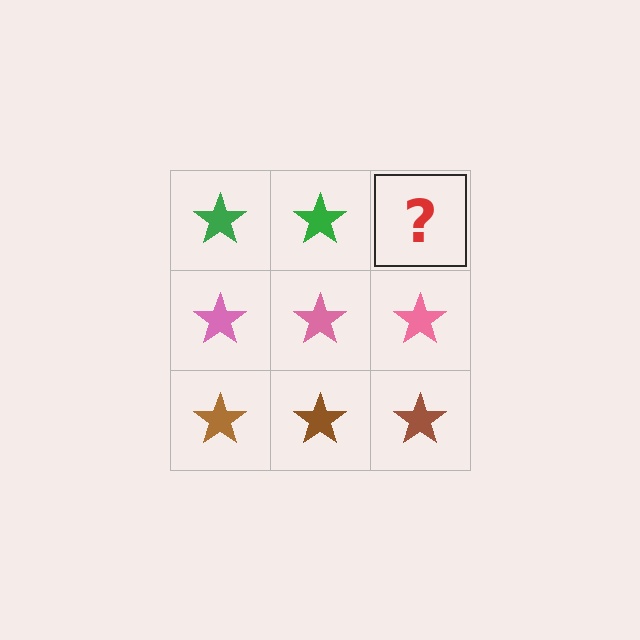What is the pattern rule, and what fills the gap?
The rule is that each row has a consistent color. The gap should be filled with a green star.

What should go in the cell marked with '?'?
The missing cell should contain a green star.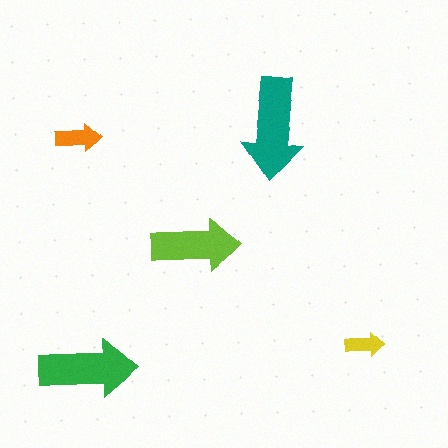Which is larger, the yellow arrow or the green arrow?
The green one.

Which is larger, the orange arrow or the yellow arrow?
The orange one.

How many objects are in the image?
There are 5 objects in the image.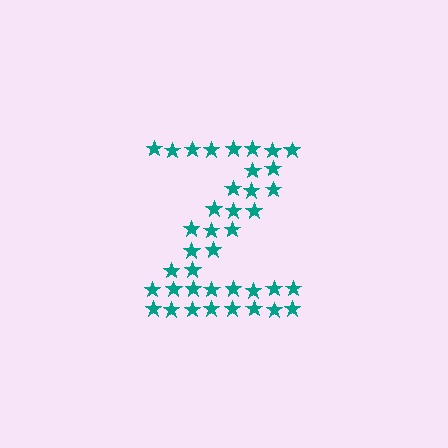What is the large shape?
The large shape is the letter Z.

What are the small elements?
The small elements are stars.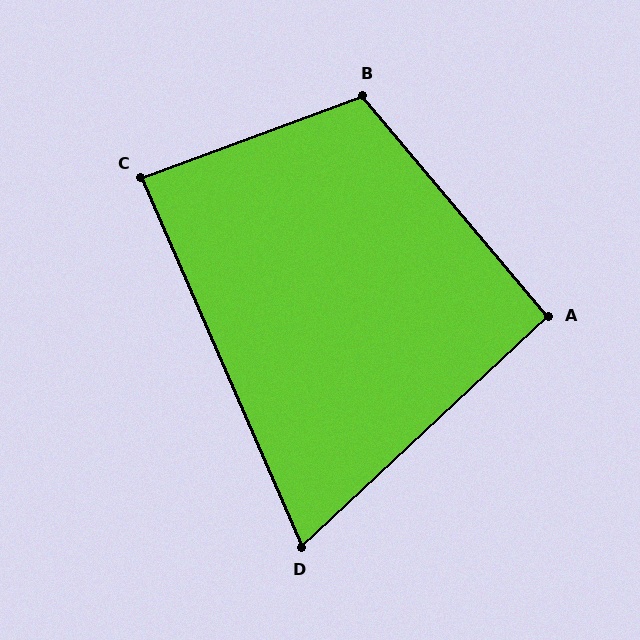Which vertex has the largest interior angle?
B, at approximately 110 degrees.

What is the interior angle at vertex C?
Approximately 87 degrees (approximately right).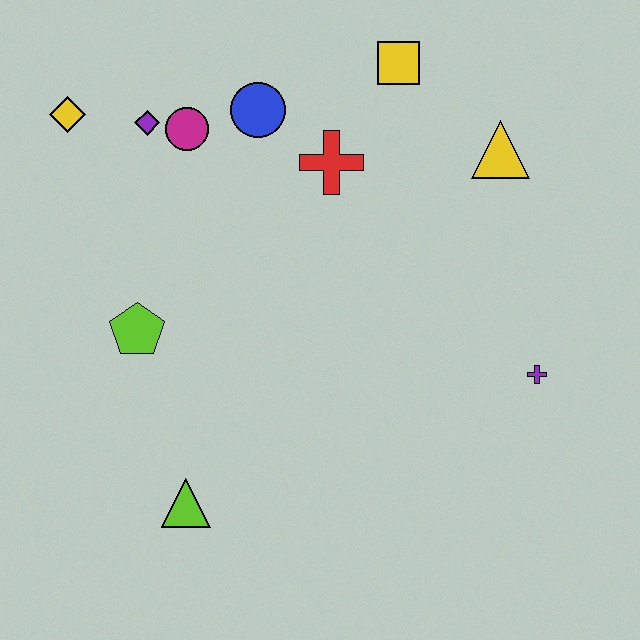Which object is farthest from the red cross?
The lime triangle is farthest from the red cross.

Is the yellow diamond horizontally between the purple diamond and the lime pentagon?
No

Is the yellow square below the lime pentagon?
No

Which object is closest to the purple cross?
The yellow triangle is closest to the purple cross.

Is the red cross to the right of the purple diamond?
Yes